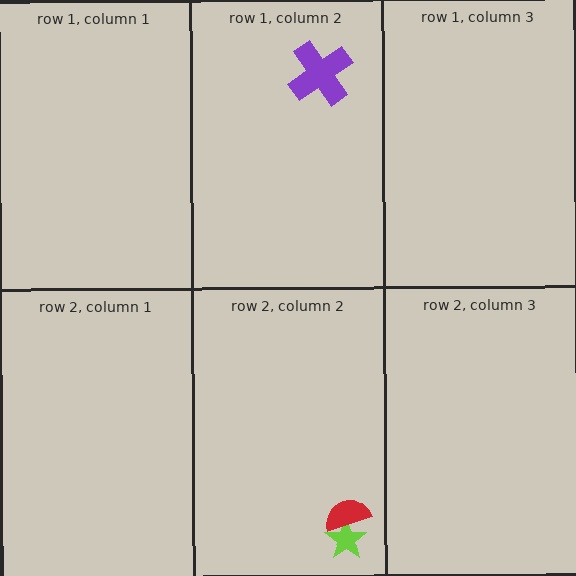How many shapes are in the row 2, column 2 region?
2.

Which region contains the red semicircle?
The row 2, column 2 region.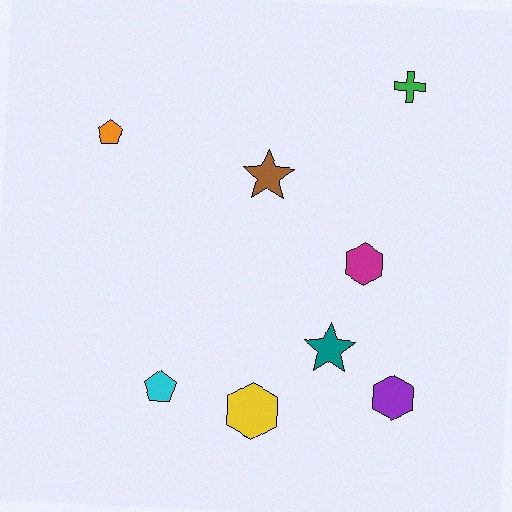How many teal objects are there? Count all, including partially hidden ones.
There is 1 teal object.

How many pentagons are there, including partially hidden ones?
There are 2 pentagons.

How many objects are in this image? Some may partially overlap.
There are 8 objects.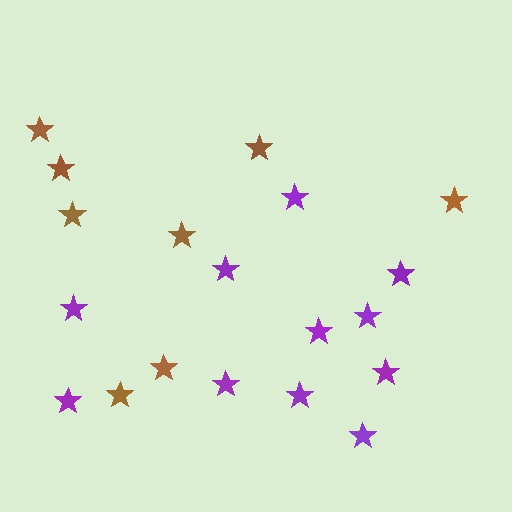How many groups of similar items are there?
There are 2 groups: one group of purple stars (11) and one group of brown stars (8).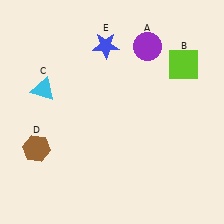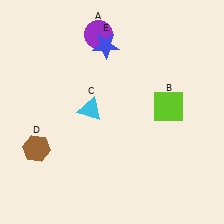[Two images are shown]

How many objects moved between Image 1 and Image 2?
3 objects moved between the two images.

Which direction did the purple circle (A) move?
The purple circle (A) moved left.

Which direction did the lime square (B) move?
The lime square (B) moved down.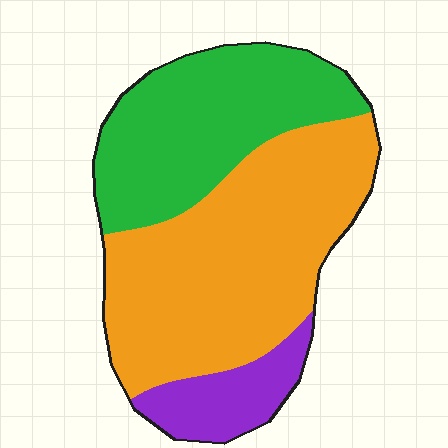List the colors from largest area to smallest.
From largest to smallest: orange, green, purple.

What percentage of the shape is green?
Green covers about 35% of the shape.